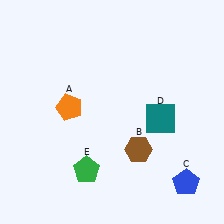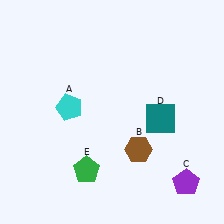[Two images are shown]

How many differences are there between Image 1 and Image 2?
There are 2 differences between the two images.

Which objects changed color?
A changed from orange to cyan. C changed from blue to purple.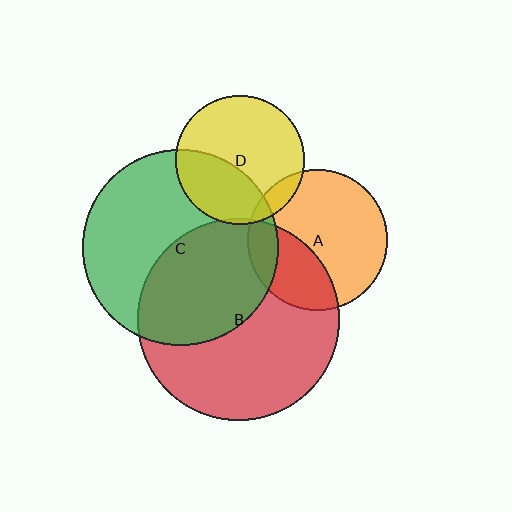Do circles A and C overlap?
Yes.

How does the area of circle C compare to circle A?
Approximately 2.0 times.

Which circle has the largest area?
Circle B (red).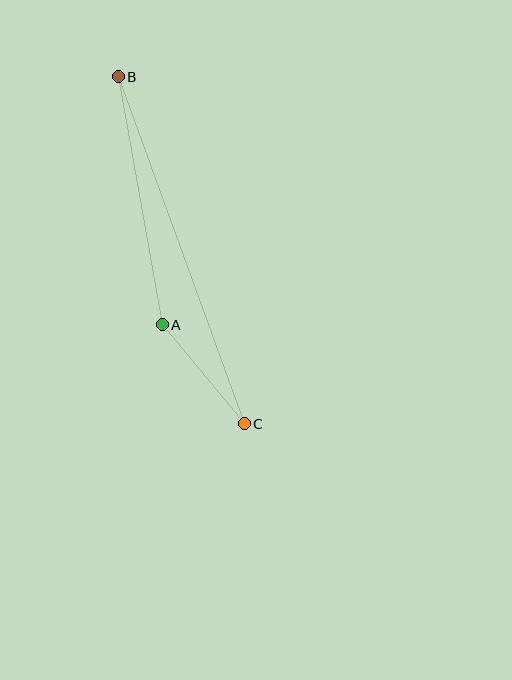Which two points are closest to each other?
Points A and C are closest to each other.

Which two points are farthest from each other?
Points B and C are farthest from each other.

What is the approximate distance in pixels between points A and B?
The distance between A and B is approximately 252 pixels.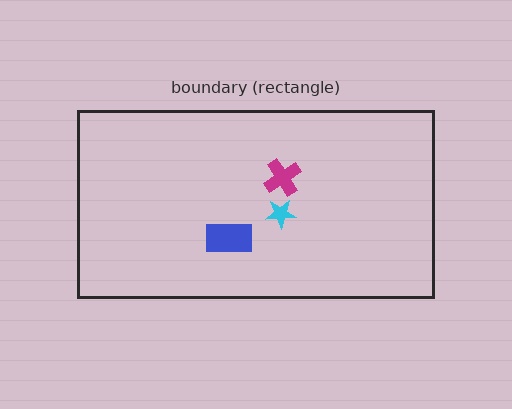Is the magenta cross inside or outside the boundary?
Inside.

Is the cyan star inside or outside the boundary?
Inside.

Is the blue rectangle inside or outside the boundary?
Inside.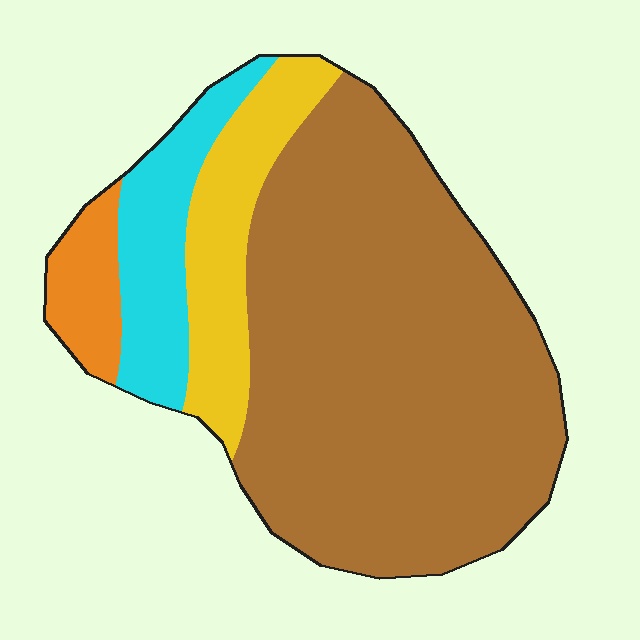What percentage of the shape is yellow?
Yellow covers around 15% of the shape.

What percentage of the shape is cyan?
Cyan covers roughly 10% of the shape.